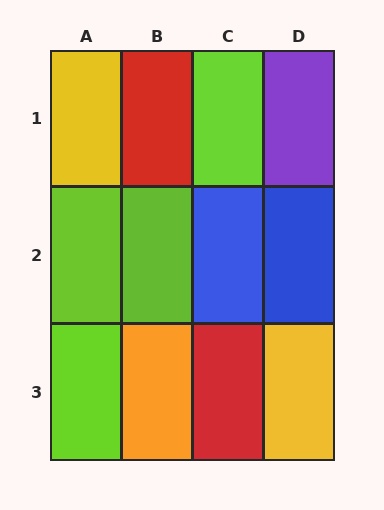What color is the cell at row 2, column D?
Blue.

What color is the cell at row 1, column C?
Lime.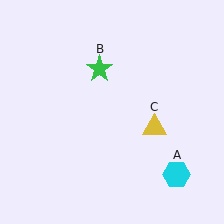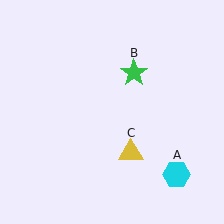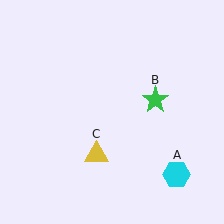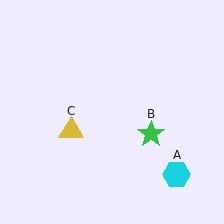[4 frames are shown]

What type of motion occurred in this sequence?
The green star (object B), yellow triangle (object C) rotated clockwise around the center of the scene.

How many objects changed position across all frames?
2 objects changed position: green star (object B), yellow triangle (object C).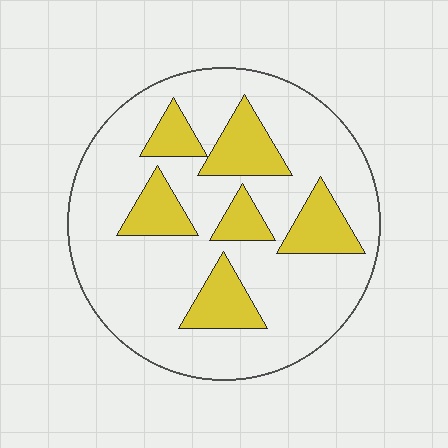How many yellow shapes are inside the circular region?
6.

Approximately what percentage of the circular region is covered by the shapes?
Approximately 25%.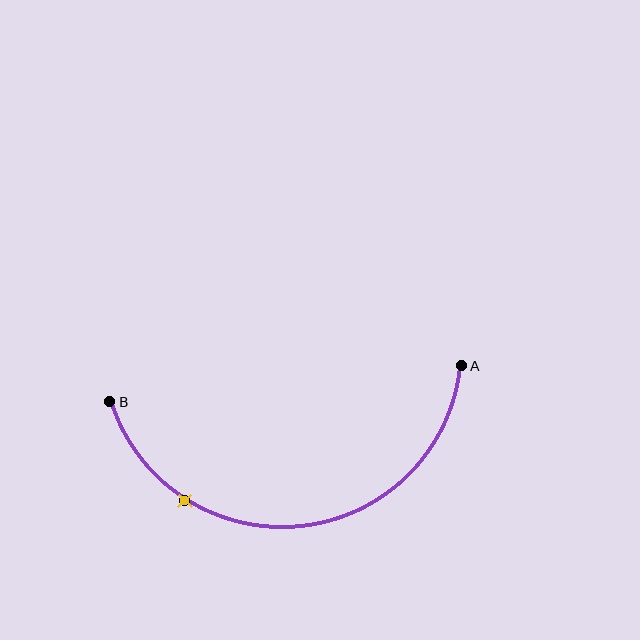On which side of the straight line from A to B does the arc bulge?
The arc bulges below the straight line connecting A and B.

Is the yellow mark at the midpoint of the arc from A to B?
No. The yellow mark lies on the arc but is closer to endpoint B. The arc midpoint would be at the point on the curve equidistant along the arc from both A and B.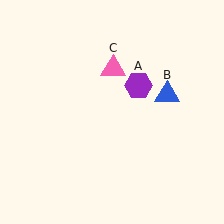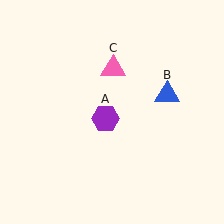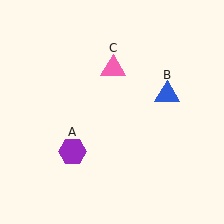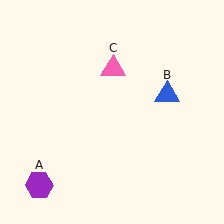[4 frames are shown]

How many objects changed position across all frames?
1 object changed position: purple hexagon (object A).